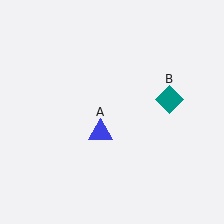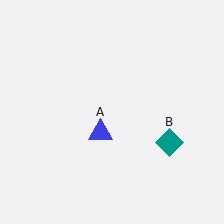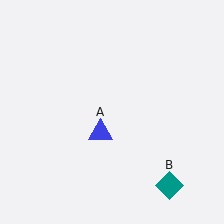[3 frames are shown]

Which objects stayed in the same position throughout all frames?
Blue triangle (object A) remained stationary.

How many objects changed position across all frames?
1 object changed position: teal diamond (object B).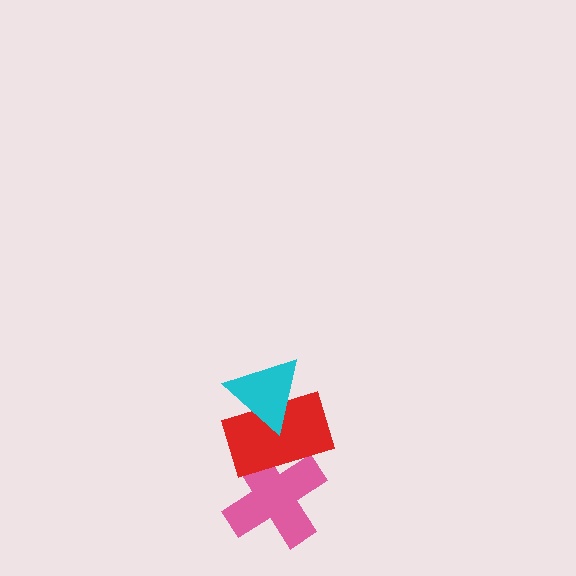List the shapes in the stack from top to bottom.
From top to bottom: the cyan triangle, the red rectangle, the pink cross.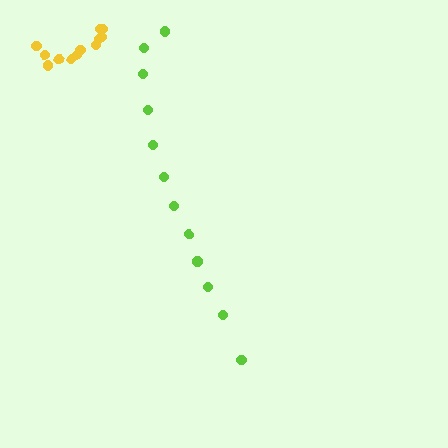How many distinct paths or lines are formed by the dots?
There are 2 distinct paths.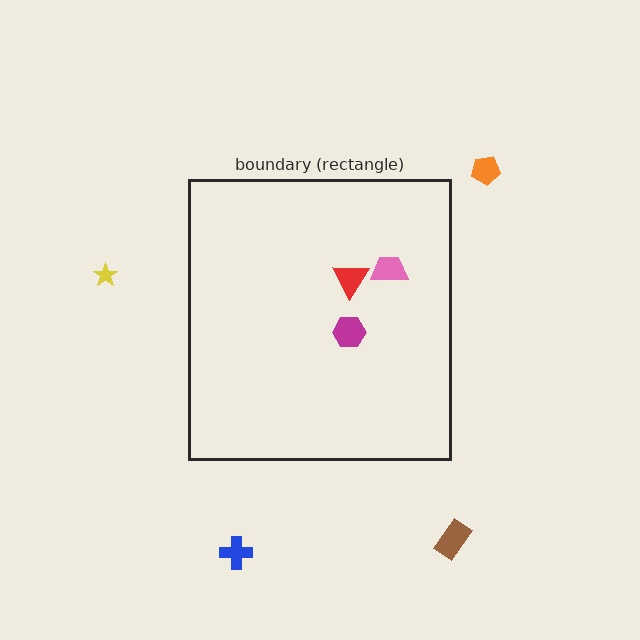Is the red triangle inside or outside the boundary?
Inside.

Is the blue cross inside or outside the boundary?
Outside.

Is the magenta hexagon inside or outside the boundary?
Inside.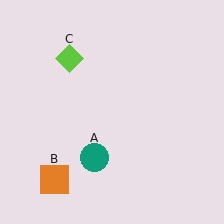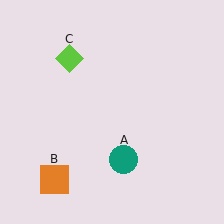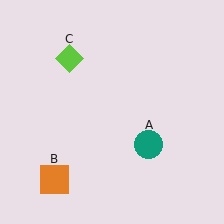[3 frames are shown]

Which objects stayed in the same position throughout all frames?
Orange square (object B) and lime diamond (object C) remained stationary.